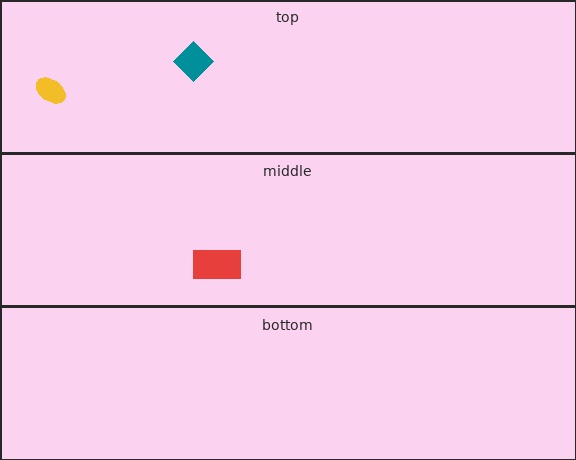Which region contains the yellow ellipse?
The top region.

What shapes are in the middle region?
The red rectangle.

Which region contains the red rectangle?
The middle region.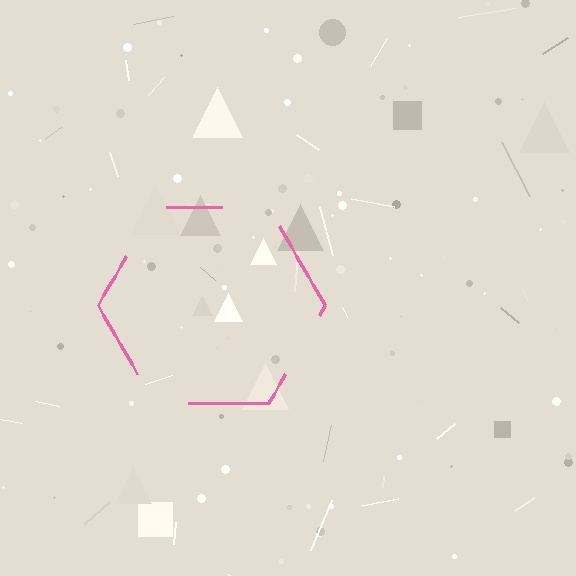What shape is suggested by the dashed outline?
The dashed outline suggests a hexagon.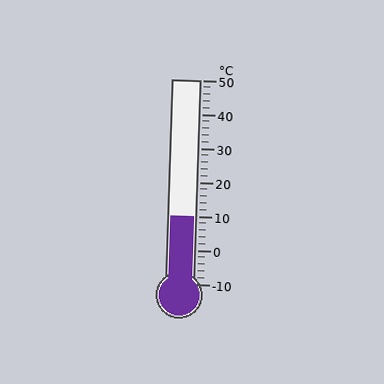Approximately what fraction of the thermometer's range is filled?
The thermometer is filled to approximately 35% of its range.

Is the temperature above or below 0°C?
The temperature is above 0°C.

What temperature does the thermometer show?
The thermometer shows approximately 10°C.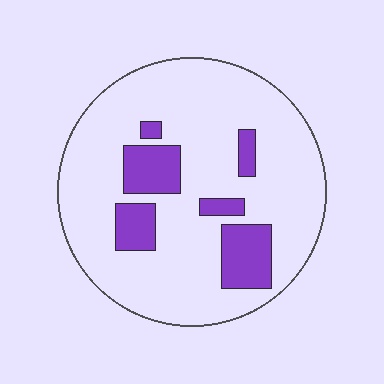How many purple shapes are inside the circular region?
6.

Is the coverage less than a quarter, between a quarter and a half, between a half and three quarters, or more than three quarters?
Less than a quarter.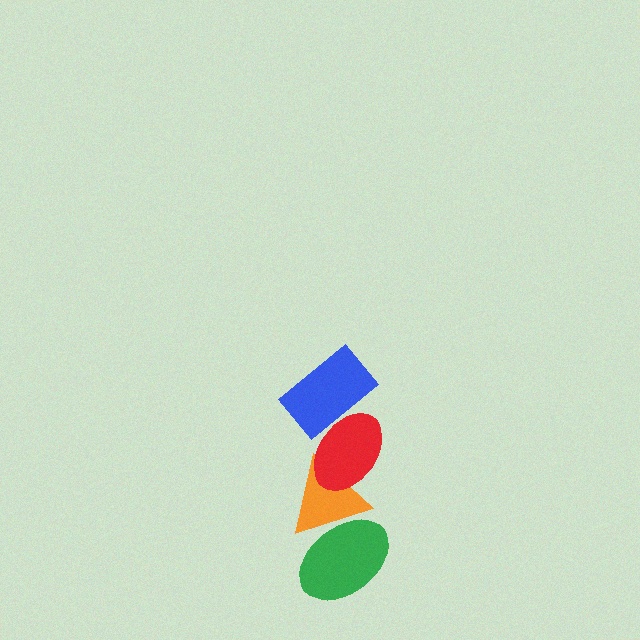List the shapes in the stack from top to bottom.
From top to bottom: the blue rectangle, the red ellipse, the orange triangle, the green ellipse.